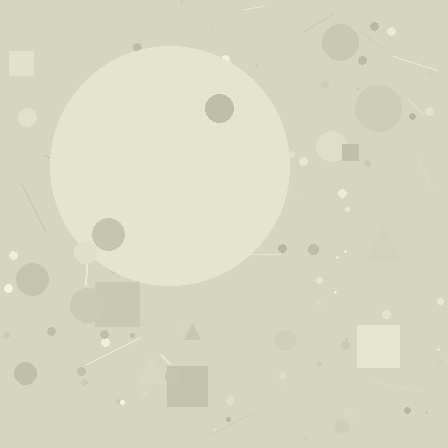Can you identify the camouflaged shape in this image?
The camouflaged shape is a circle.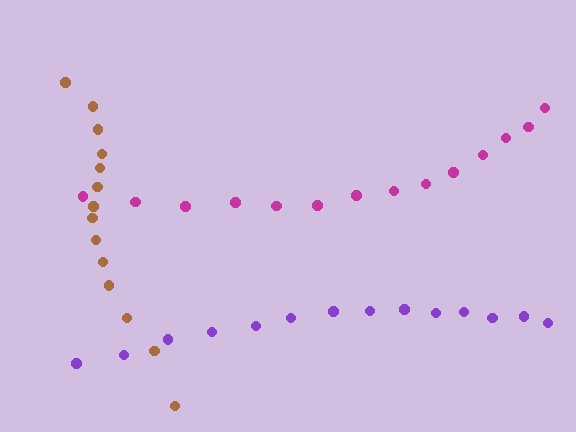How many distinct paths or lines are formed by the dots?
There are 3 distinct paths.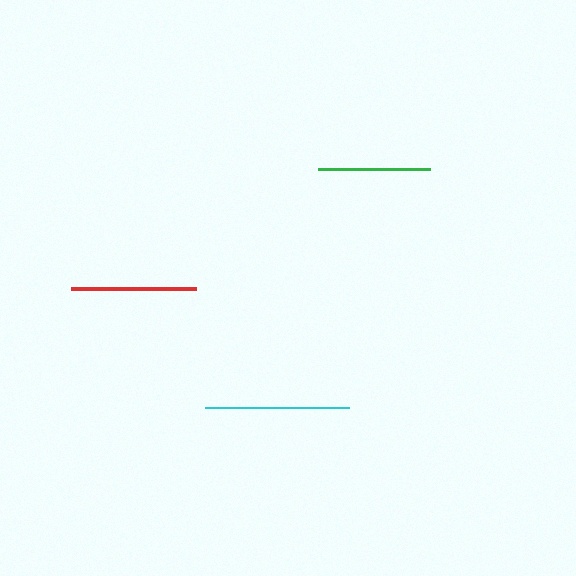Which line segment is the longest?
The cyan line is the longest at approximately 144 pixels.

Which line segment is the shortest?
The green line is the shortest at approximately 112 pixels.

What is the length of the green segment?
The green segment is approximately 112 pixels long.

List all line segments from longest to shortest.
From longest to shortest: cyan, red, green.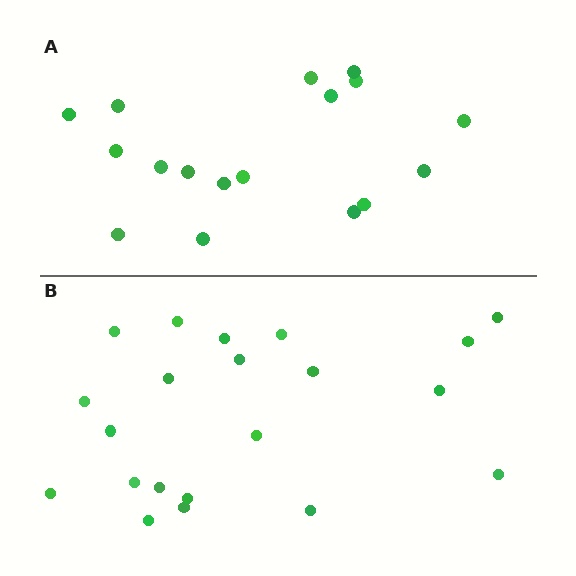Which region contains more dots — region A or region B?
Region B (the bottom region) has more dots.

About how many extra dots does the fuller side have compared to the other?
Region B has about 4 more dots than region A.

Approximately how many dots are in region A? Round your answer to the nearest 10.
About 20 dots. (The exact count is 17, which rounds to 20.)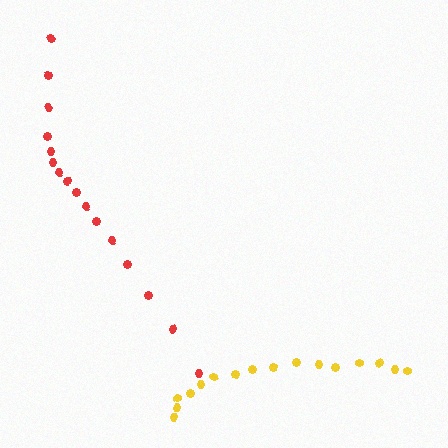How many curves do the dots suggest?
There are 2 distinct paths.